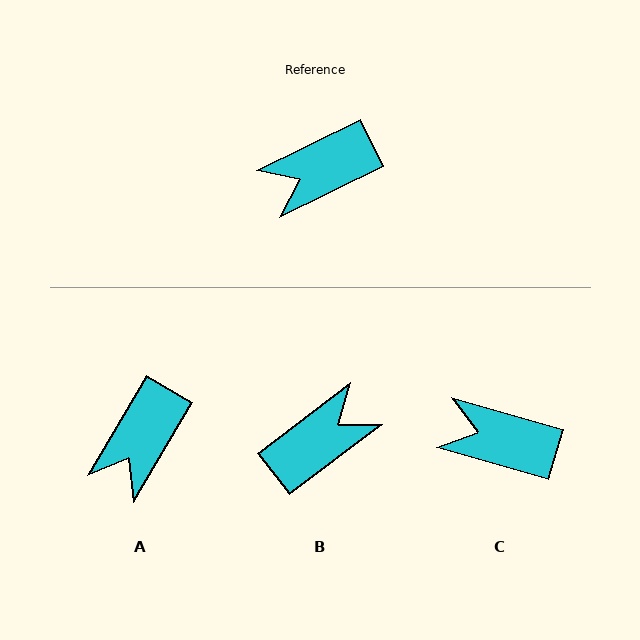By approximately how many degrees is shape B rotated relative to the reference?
Approximately 169 degrees clockwise.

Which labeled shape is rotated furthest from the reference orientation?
B, about 169 degrees away.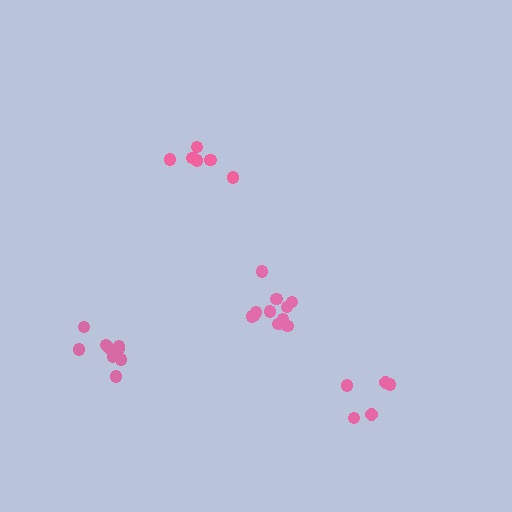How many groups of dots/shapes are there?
There are 4 groups.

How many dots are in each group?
Group 1: 5 dots, Group 2: 6 dots, Group 3: 11 dots, Group 4: 9 dots (31 total).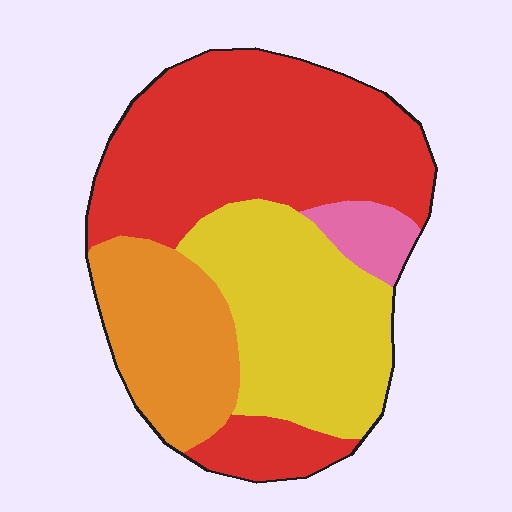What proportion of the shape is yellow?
Yellow covers about 30% of the shape.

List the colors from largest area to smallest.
From largest to smallest: red, yellow, orange, pink.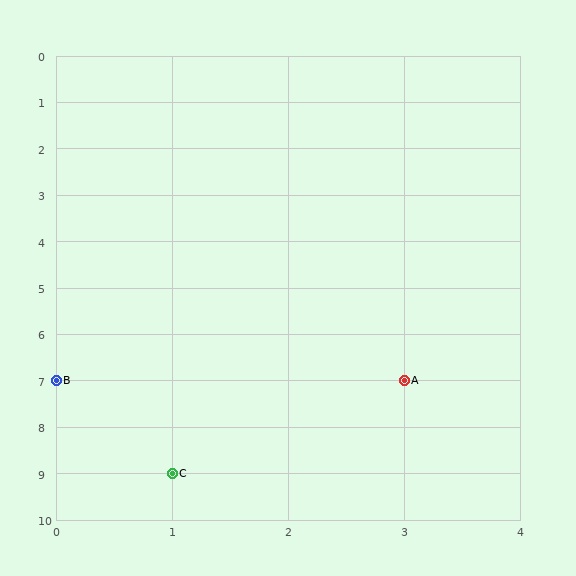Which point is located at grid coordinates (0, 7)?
Point B is at (0, 7).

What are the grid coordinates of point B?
Point B is at grid coordinates (0, 7).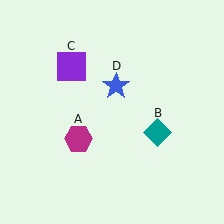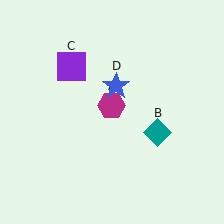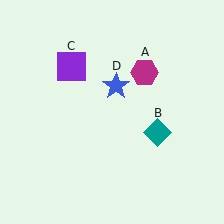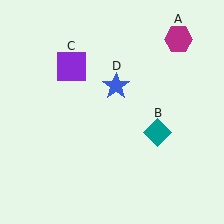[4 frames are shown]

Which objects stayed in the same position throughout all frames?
Teal diamond (object B) and purple square (object C) and blue star (object D) remained stationary.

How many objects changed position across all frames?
1 object changed position: magenta hexagon (object A).